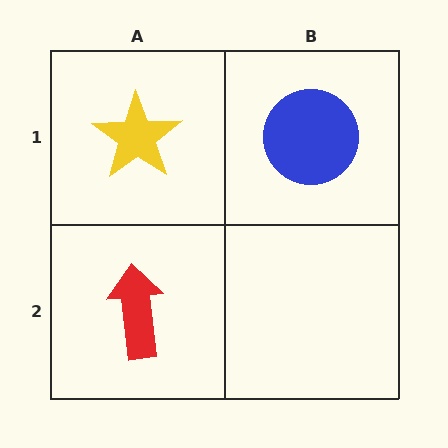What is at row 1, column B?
A blue circle.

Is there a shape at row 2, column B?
No, that cell is empty.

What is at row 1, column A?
A yellow star.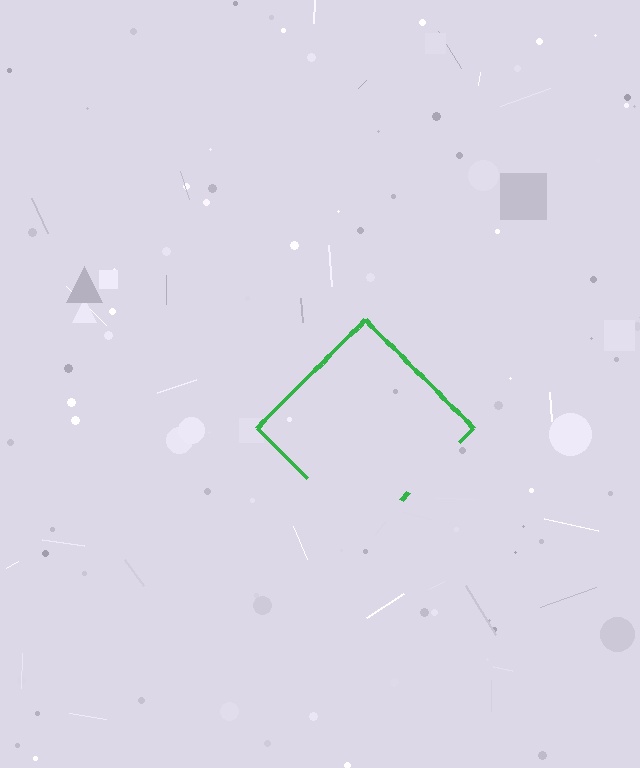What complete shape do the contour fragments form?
The contour fragments form a diamond.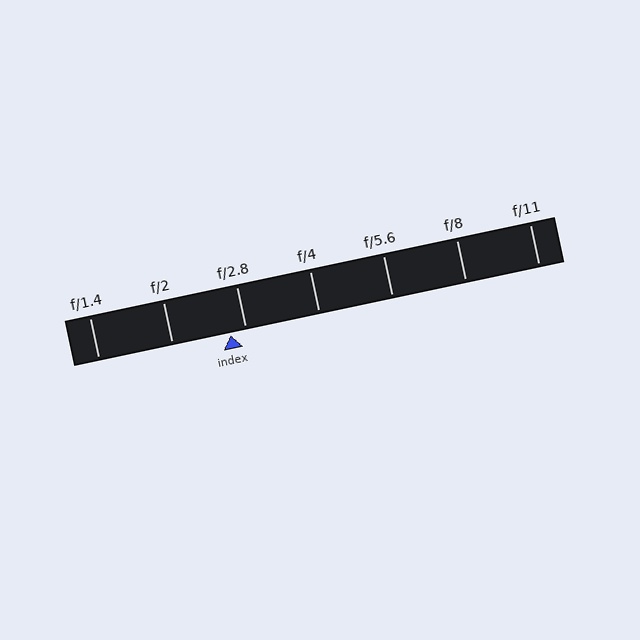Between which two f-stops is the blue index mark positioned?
The index mark is between f/2 and f/2.8.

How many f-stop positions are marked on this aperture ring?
There are 7 f-stop positions marked.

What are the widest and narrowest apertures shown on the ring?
The widest aperture shown is f/1.4 and the narrowest is f/11.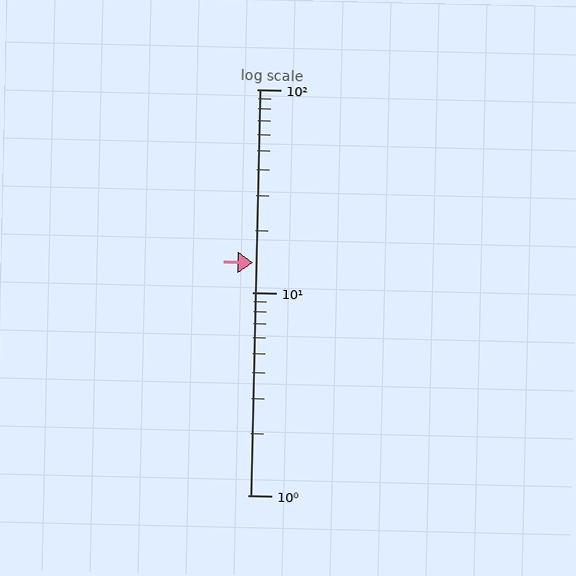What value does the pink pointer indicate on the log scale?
The pointer indicates approximately 14.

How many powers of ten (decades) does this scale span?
The scale spans 2 decades, from 1 to 100.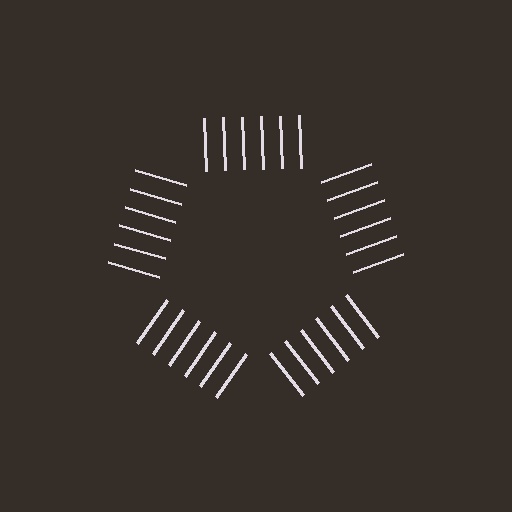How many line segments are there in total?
30 — 6 along each of the 5 edges.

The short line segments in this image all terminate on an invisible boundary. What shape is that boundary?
An illusory pentagon — the line segments terminate on its edges but no continuous stroke is drawn.